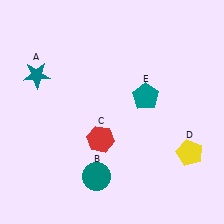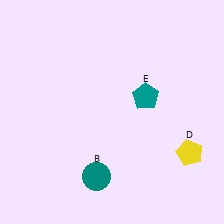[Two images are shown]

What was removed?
The red hexagon (C), the teal star (A) were removed in Image 2.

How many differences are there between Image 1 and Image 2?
There are 2 differences between the two images.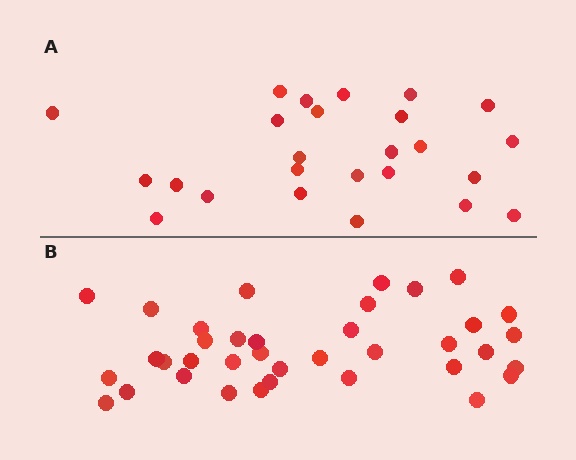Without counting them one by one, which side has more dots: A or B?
Region B (the bottom region) has more dots.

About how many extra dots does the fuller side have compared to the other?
Region B has roughly 12 or so more dots than region A.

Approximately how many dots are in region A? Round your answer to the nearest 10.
About 20 dots. (The exact count is 25, which rounds to 20.)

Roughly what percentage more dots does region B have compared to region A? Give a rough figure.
About 50% more.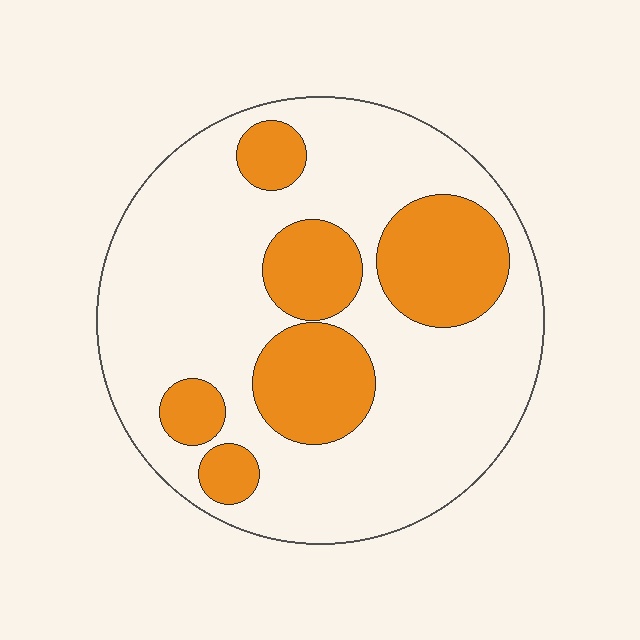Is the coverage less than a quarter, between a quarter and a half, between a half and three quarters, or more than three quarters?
Between a quarter and a half.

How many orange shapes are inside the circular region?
6.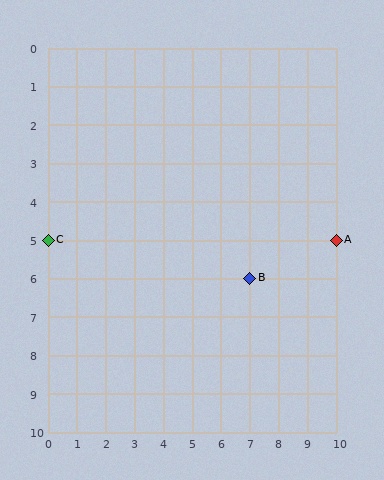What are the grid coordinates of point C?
Point C is at grid coordinates (0, 5).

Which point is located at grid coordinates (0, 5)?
Point C is at (0, 5).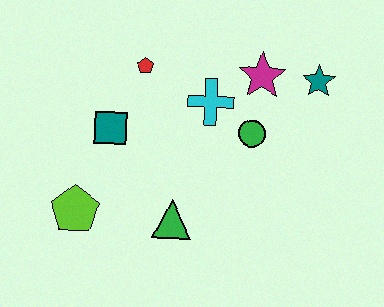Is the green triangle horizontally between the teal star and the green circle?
No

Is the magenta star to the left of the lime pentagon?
No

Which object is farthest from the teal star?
The lime pentagon is farthest from the teal star.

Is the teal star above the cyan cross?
Yes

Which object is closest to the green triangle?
The lime pentagon is closest to the green triangle.